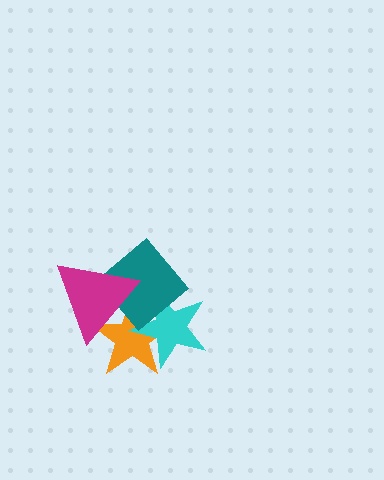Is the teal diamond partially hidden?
Yes, it is partially covered by another shape.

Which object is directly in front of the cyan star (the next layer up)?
The teal diamond is directly in front of the cyan star.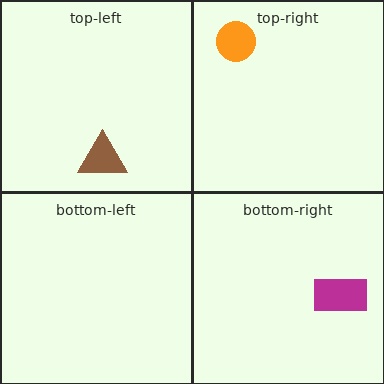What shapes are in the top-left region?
The brown triangle.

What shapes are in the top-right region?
The orange circle.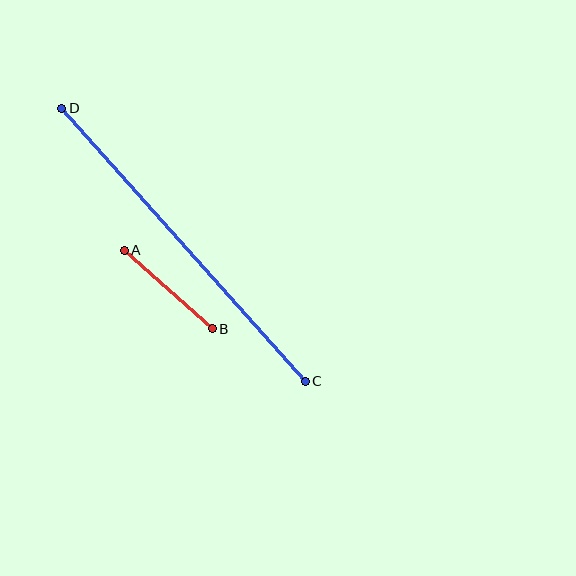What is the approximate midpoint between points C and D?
The midpoint is at approximately (184, 245) pixels.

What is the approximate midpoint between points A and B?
The midpoint is at approximately (168, 289) pixels.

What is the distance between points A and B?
The distance is approximately 118 pixels.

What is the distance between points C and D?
The distance is approximately 366 pixels.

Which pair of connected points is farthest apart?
Points C and D are farthest apart.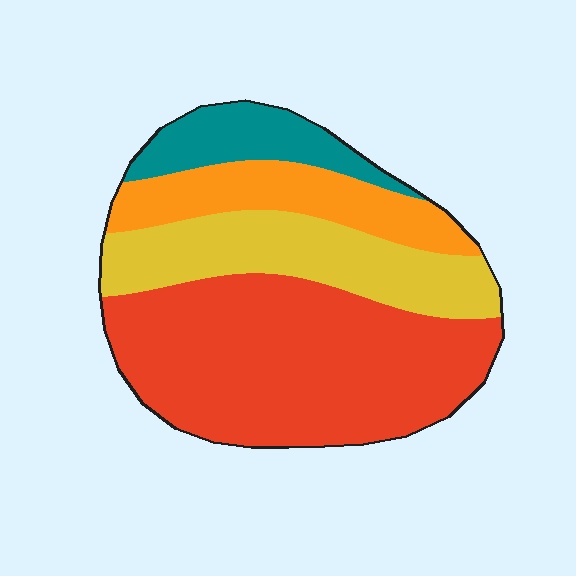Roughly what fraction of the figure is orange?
Orange takes up less than a quarter of the figure.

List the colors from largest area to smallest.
From largest to smallest: red, yellow, orange, teal.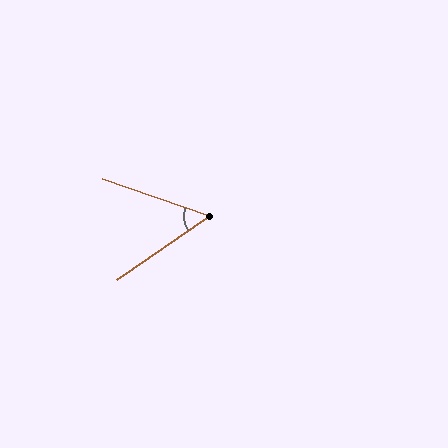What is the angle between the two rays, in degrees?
Approximately 53 degrees.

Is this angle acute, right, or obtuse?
It is acute.